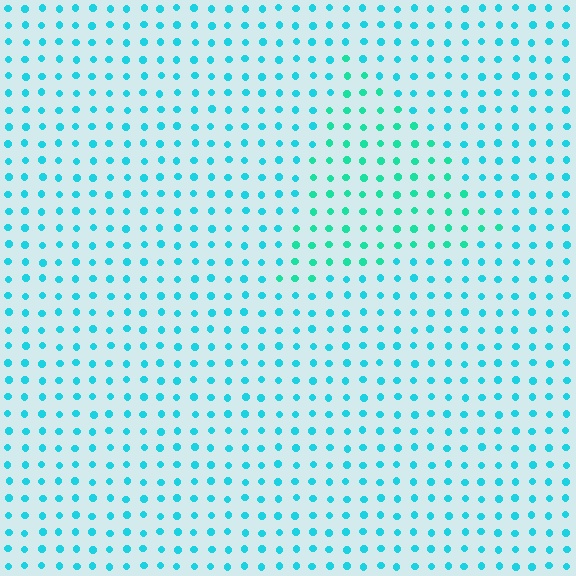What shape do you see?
I see a triangle.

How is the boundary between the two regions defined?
The boundary is defined purely by a slight shift in hue (about 25 degrees). Spacing, size, and orientation are identical on both sides.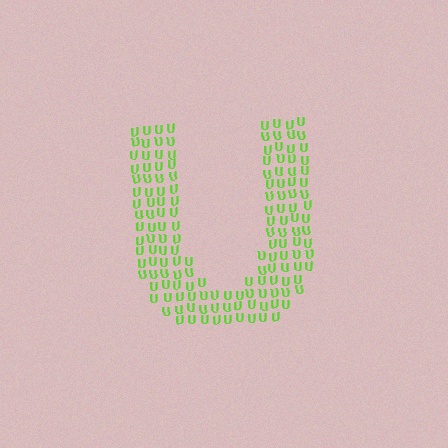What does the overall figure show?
The overall figure shows the letter U.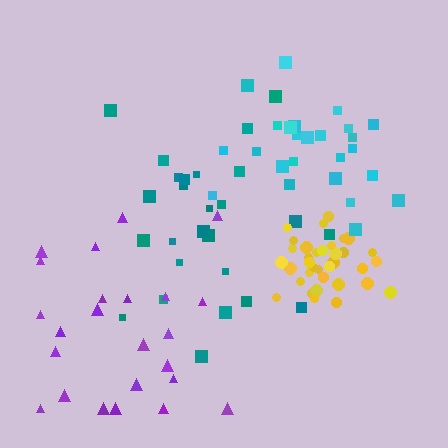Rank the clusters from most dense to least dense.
yellow, cyan, teal, purple.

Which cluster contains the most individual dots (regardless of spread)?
Yellow (35).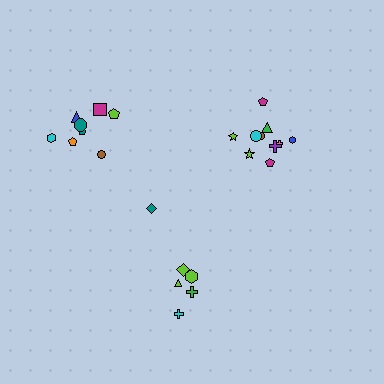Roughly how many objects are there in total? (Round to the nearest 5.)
Roughly 25 objects in total.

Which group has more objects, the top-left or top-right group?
The top-right group.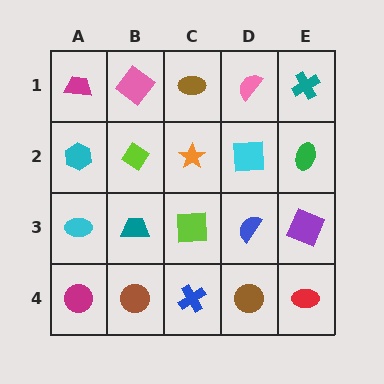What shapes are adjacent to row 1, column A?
A cyan hexagon (row 2, column A), a pink diamond (row 1, column B).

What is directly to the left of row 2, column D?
An orange star.